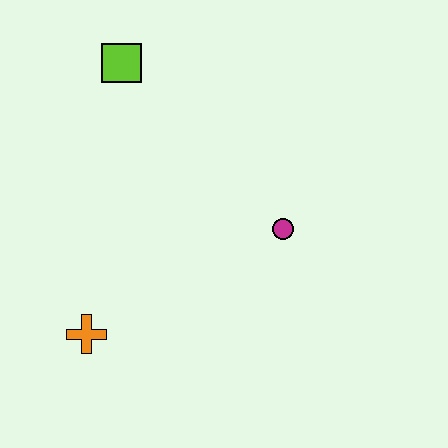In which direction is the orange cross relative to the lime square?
The orange cross is below the lime square.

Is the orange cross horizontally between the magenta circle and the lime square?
No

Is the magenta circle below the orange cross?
No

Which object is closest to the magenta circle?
The orange cross is closest to the magenta circle.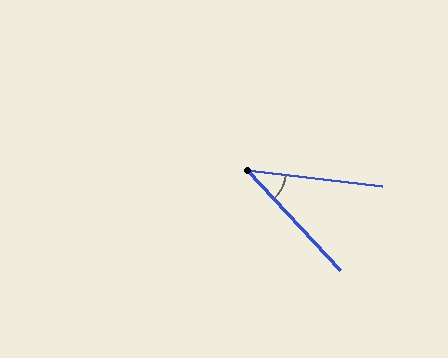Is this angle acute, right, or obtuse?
It is acute.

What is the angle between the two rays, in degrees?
Approximately 40 degrees.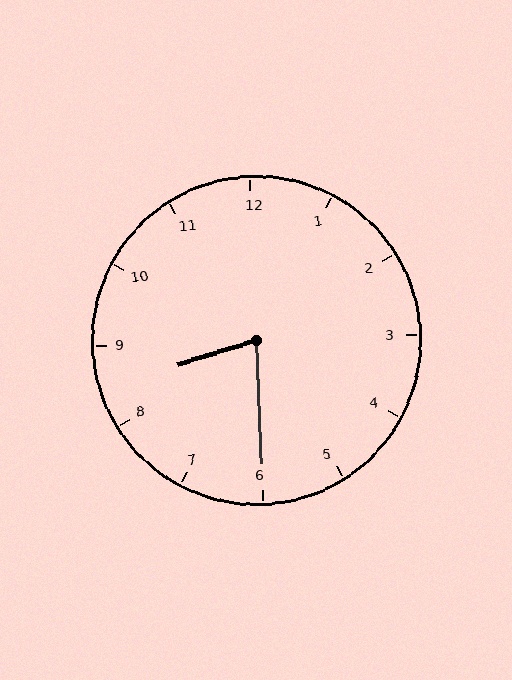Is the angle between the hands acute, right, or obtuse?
It is acute.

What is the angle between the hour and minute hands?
Approximately 75 degrees.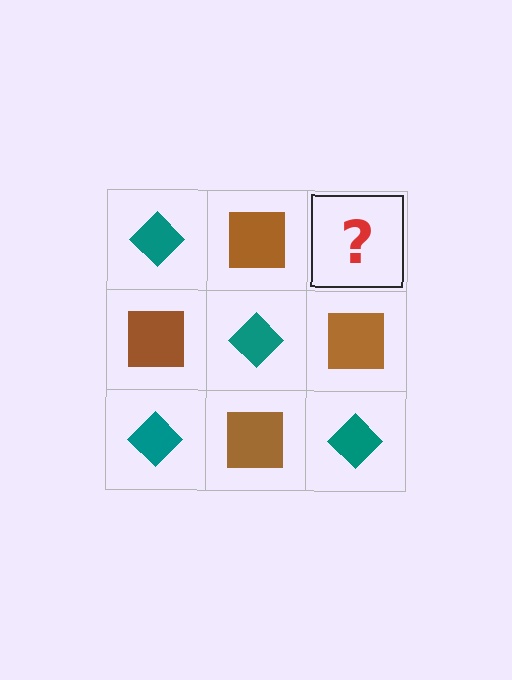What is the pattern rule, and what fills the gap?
The rule is that it alternates teal diamond and brown square in a checkerboard pattern. The gap should be filled with a teal diamond.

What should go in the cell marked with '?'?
The missing cell should contain a teal diamond.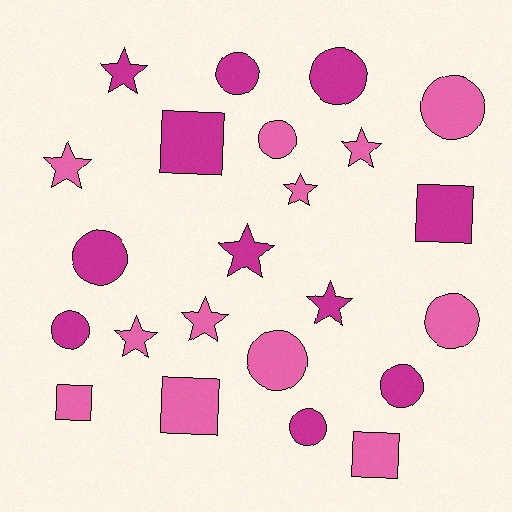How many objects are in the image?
There are 23 objects.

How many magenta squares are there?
There are 2 magenta squares.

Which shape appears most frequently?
Circle, with 10 objects.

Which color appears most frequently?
Pink, with 12 objects.